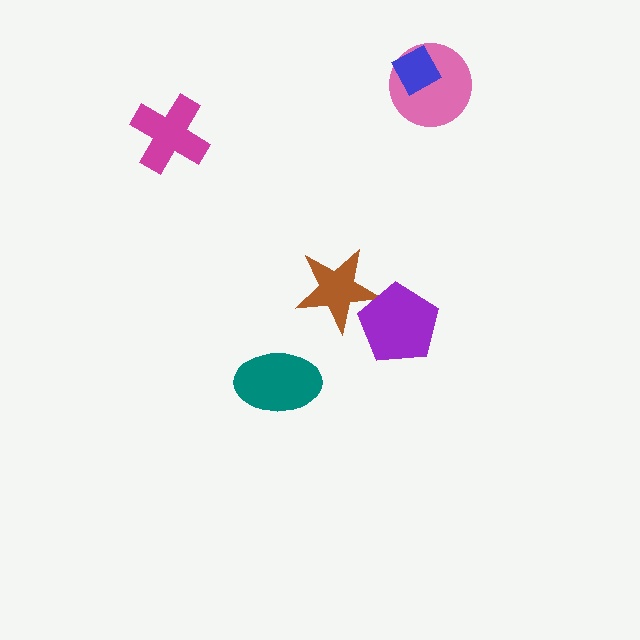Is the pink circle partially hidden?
Yes, it is partially covered by another shape.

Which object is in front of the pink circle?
The blue diamond is in front of the pink circle.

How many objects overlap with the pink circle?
1 object overlaps with the pink circle.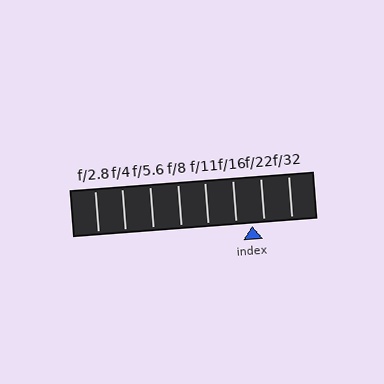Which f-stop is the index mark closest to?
The index mark is closest to f/22.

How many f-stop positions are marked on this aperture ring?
There are 8 f-stop positions marked.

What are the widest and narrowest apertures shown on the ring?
The widest aperture shown is f/2.8 and the narrowest is f/32.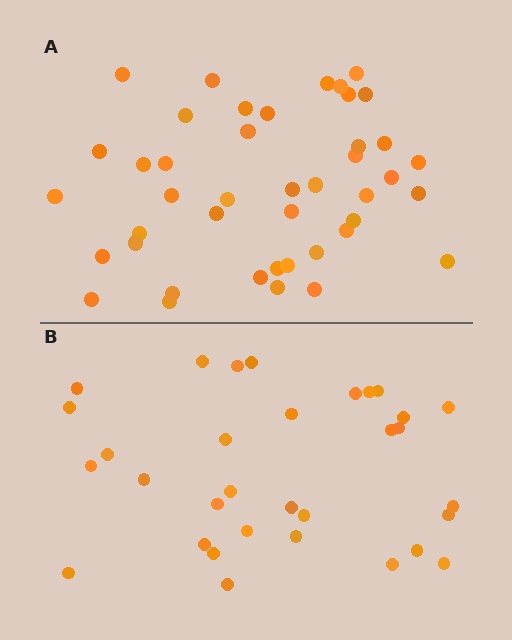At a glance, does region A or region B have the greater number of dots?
Region A (the top region) has more dots.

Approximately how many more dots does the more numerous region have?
Region A has roughly 12 or so more dots than region B.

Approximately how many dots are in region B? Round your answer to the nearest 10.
About 30 dots. (The exact count is 32, which rounds to 30.)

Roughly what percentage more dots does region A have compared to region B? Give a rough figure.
About 35% more.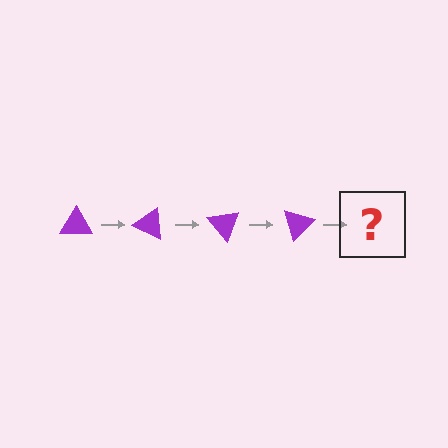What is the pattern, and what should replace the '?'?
The pattern is that the triangle rotates 25 degrees each step. The '?' should be a purple triangle rotated 100 degrees.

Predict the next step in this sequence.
The next step is a purple triangle rotated 100 degrees.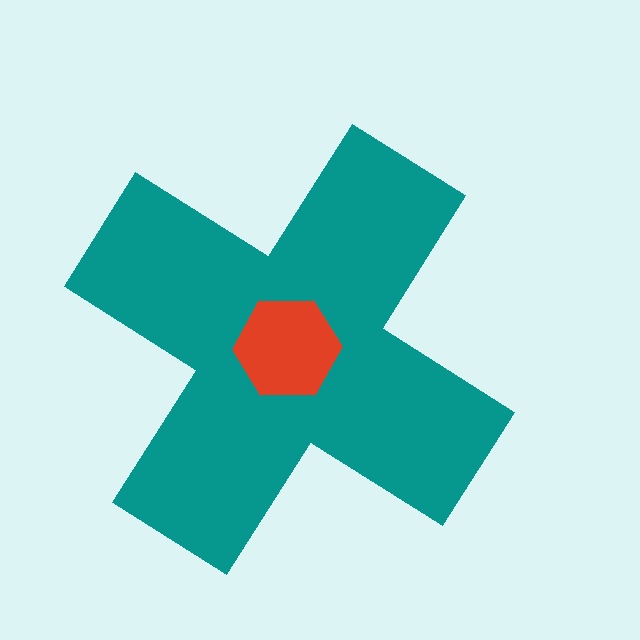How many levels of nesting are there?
2.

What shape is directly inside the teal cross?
The red hexagon.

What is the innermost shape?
The red hexagon.